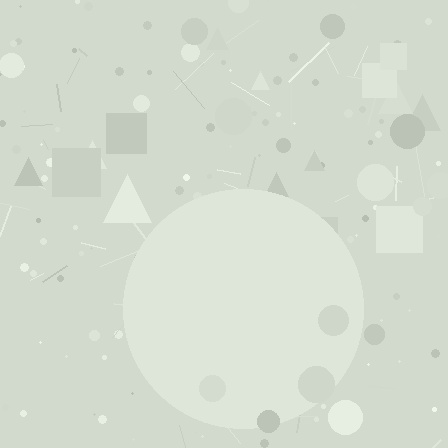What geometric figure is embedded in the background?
A circle is embedded in the background.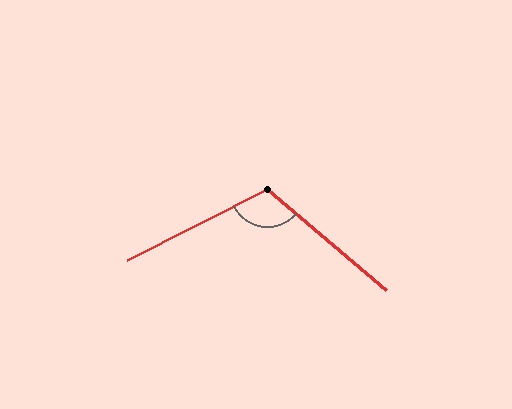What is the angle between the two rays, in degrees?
Approximately 113 degrees.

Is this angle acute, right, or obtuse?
It is obtuse.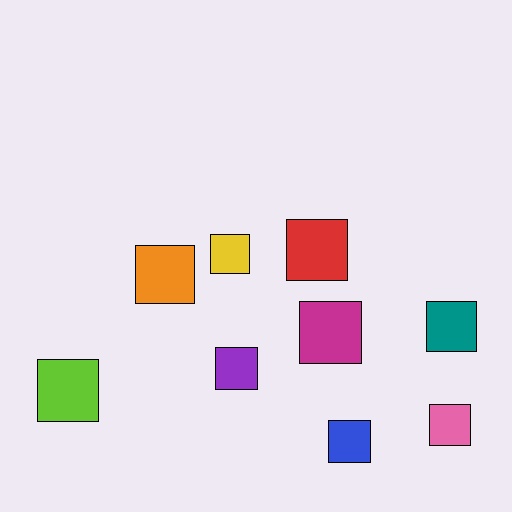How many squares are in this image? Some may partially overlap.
There are 9 squares.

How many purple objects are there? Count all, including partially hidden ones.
There is 1 purple object.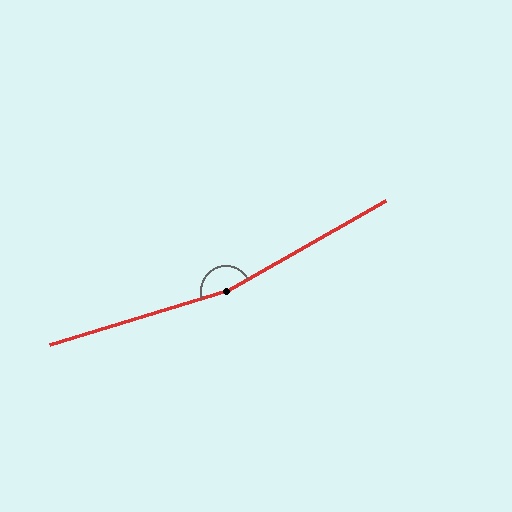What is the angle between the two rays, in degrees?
Approximately 167 degrees.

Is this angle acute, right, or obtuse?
It is obtuse.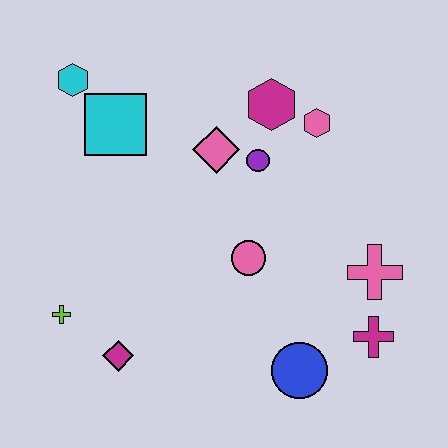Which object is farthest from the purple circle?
The lime cross is farthest from the purple circle.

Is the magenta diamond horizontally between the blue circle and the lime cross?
Yes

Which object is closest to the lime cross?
The magenta diamond is closest to the lime cross.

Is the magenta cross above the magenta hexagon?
No